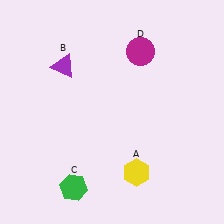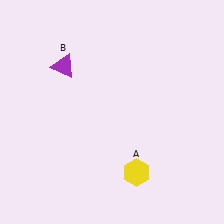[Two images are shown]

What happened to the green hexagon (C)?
The green hexagon (C) was removed in Image 2. It was in the bottom-left area of Image 1.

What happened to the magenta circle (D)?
The magenta circle (D) was removed in Image 2. It was in the top-right area of Image 1.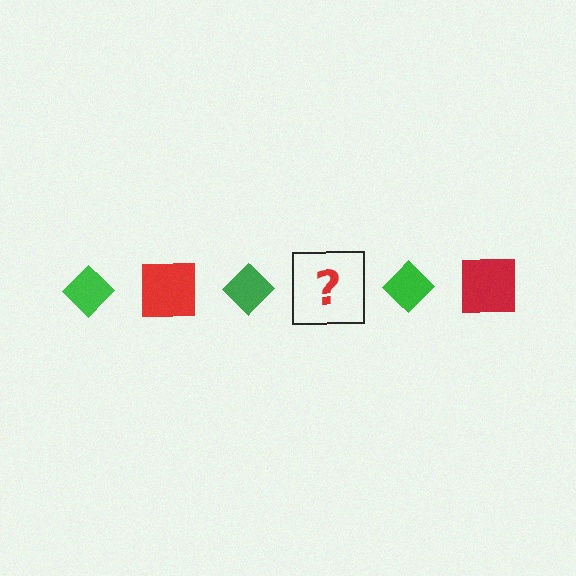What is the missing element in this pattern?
The missing element is a red square.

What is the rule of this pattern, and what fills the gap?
The rule is that the pattern alternates between green diamond and red square. The gap should be filled with a red square.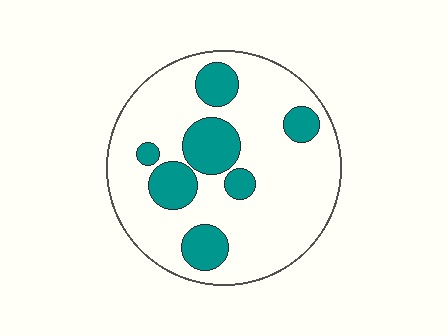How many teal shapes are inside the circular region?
7.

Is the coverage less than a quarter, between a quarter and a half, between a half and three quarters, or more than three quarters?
Less than a quarter.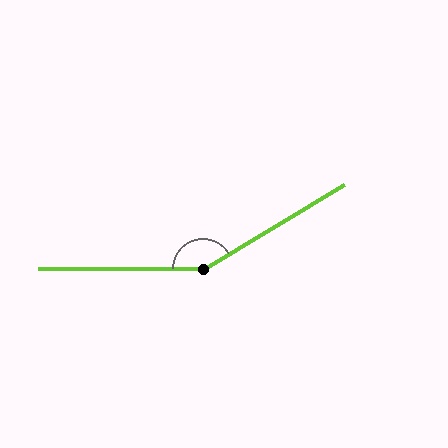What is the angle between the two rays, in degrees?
Approximately 149 degrees.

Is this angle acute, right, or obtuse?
It is obtuse.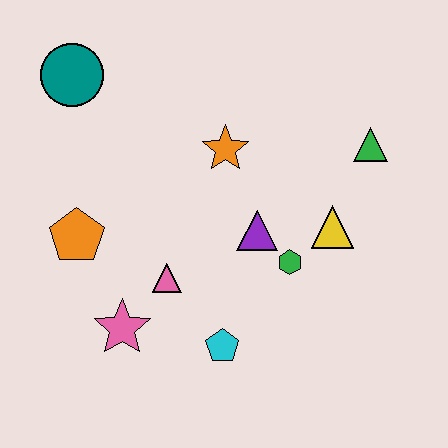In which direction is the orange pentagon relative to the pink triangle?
The orange pentagon is to the left of the pink triangle.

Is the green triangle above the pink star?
Yes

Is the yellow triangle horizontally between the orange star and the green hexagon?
No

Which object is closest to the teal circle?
The orange pentagon is closest to the teal circle.